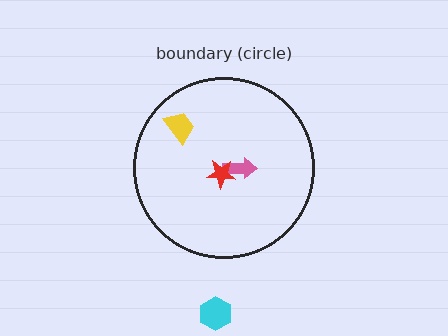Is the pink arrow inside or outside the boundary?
Inside.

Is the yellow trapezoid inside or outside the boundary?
Inside.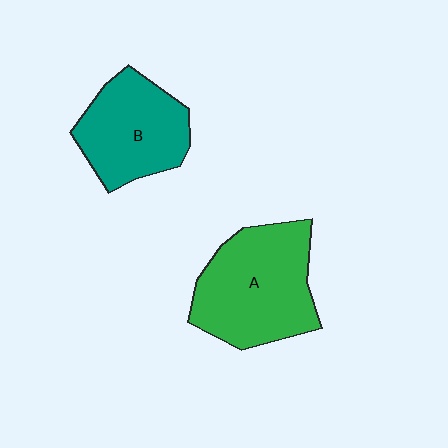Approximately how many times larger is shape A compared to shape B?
Approximately 1.3 times.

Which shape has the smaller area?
Shape B (teal).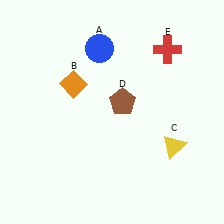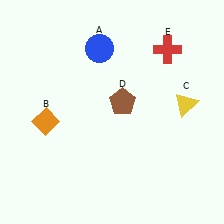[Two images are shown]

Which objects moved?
The objects that moved are: the orange diamond (B), the yellow triangle (C).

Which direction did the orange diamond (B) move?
The orange diamond (B) moved down.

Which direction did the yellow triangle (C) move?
The yellow triangle (C) moved up.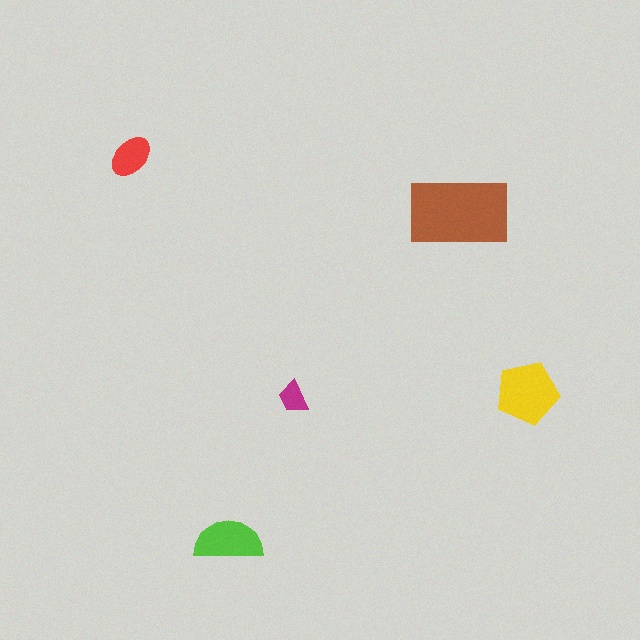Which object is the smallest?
The magenta trapezoid.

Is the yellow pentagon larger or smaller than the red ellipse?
Larger.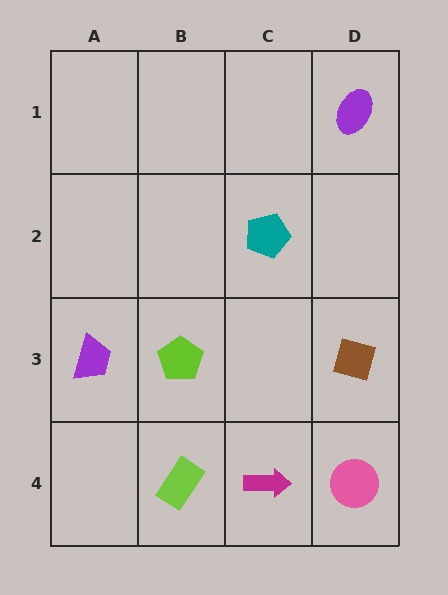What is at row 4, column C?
A magenta arrow.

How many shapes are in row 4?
3 shapes.